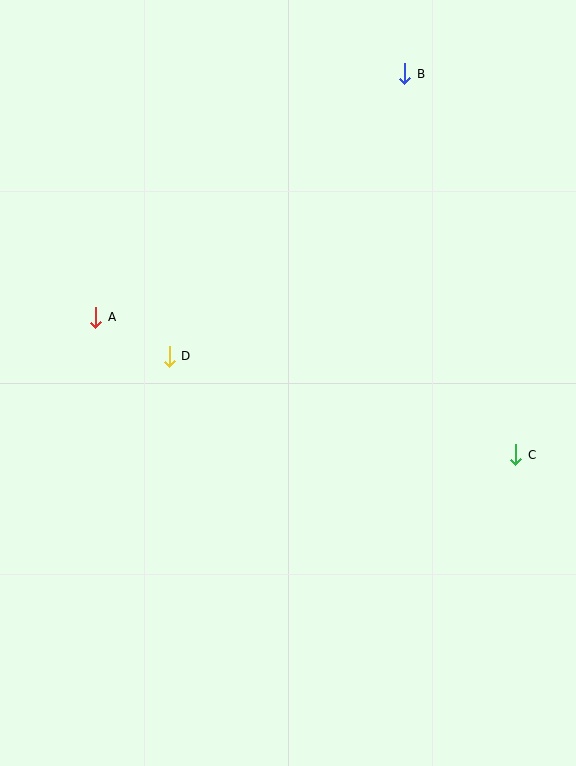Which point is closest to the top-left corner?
Point A is closest to the top-left corner.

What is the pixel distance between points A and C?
The distance between A and C is 442 pixels.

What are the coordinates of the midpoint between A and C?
The midpoint between A and C is at (306, 386).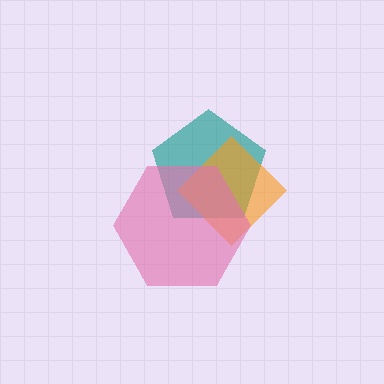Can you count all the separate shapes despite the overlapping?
Yes, there are 3 separate shapes.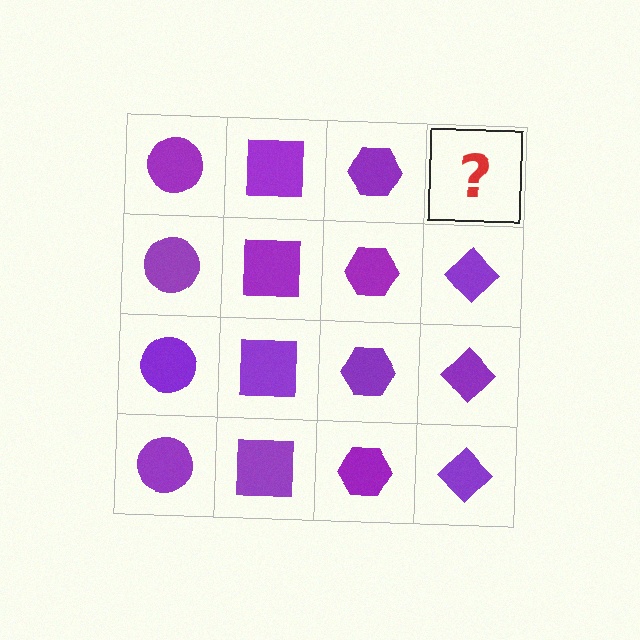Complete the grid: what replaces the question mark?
The question mark should be replaced with a purple diamond.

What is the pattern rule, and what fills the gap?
The rule is that each column has a consistent shape. The gap should be filled with a purple diamond.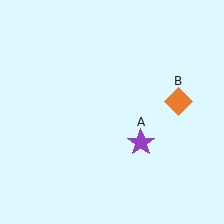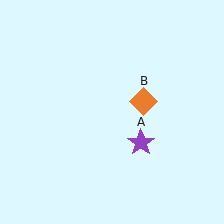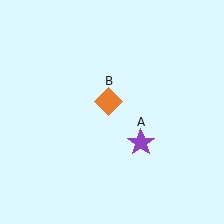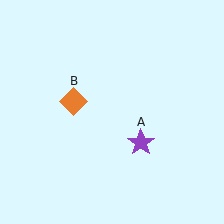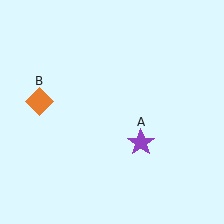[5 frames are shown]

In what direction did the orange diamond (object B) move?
The orange diamond (object B) moved left.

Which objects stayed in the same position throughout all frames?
Purple star (object A) remained stationary.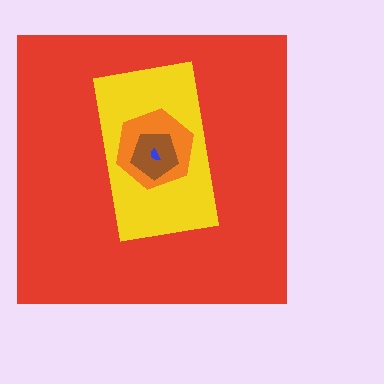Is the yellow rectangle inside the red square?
Yes.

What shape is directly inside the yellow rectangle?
The orange hexagon.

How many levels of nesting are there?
5.